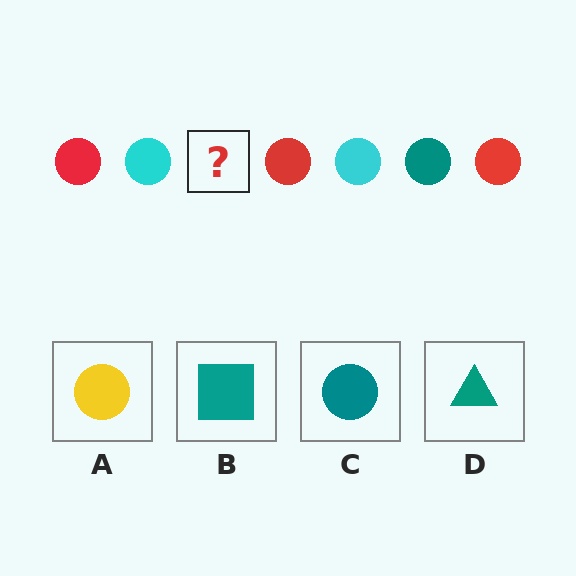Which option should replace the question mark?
Option C.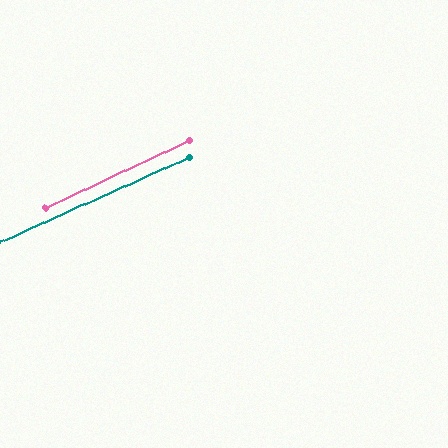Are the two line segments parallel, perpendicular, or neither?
Parallel — their directions differ by only 1.1°.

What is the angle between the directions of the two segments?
Approximately 1 degree.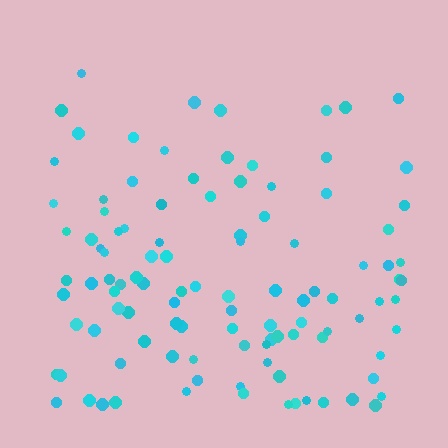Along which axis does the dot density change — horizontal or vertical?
Vertical.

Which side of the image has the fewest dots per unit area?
The top.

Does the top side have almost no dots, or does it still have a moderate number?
Still a moderate number, just noticeably fewer than the bottom.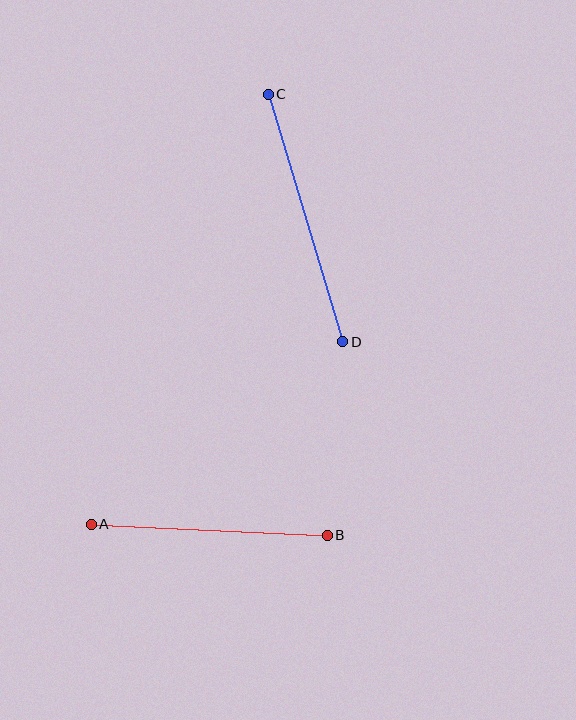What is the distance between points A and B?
The distance is approximately 236 pixels.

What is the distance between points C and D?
The distance is approximately 258 pixels.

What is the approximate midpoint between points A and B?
The midpoint is at approximately (209, 530) pixels.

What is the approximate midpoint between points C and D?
The midpoint is at approximately (305, 218) pixels.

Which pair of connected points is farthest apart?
Points C and D are farthest apart.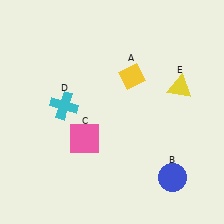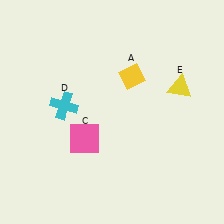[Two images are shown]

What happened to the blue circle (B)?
The blue circle (B) was removed in Image 2. It was in the bottom-right area of Image 1.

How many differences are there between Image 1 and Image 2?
There is 1 difference between the two images.